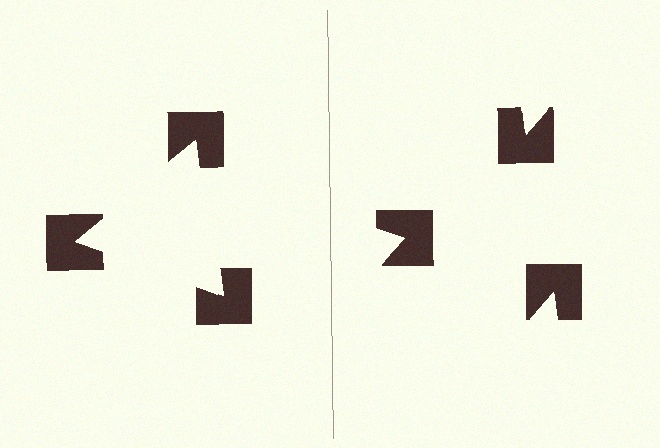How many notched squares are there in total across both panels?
6 — 3 on each side.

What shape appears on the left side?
An illusory triangle.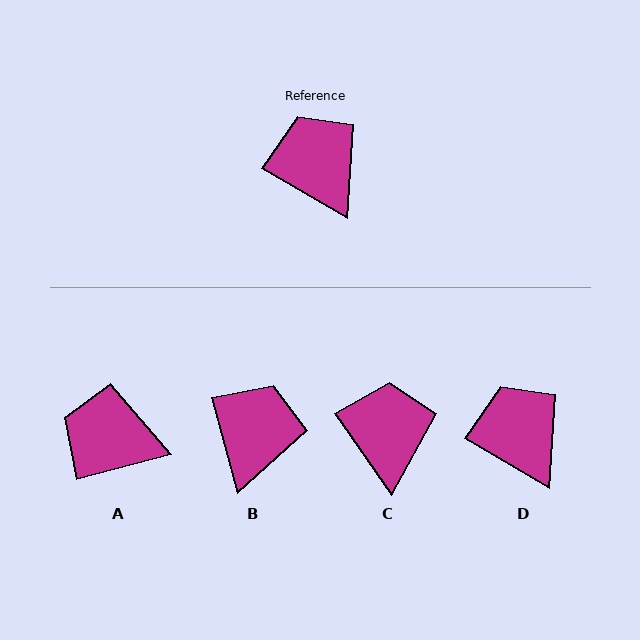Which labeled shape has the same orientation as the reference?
D.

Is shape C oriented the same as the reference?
No, it is off by about 25 degrees.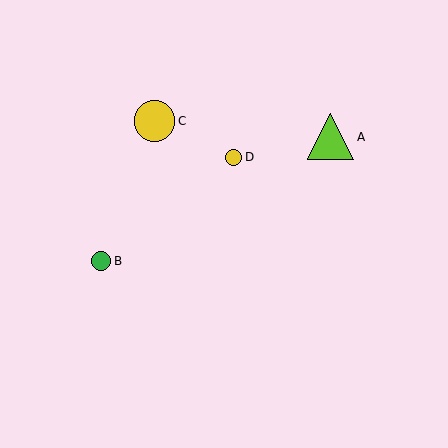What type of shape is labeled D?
Shape D is a yellow circle.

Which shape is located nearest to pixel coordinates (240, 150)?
The yellow circle (labeled D) at (234, 157) is nearest to that location.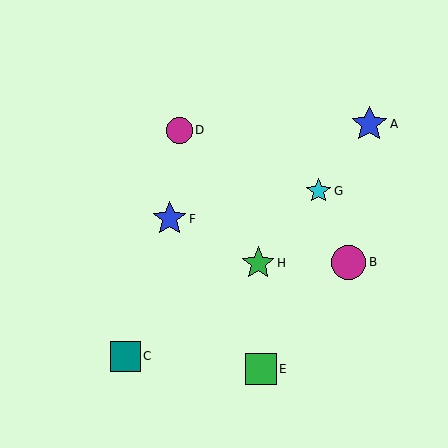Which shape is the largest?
The blue star (labeled A) is the largest.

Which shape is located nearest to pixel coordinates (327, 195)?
The cyan star (labeled G) at (319, 191) is nearest to that location.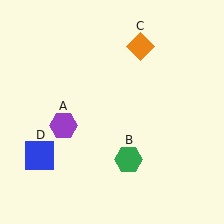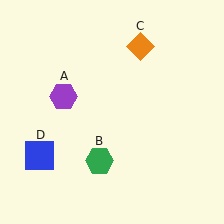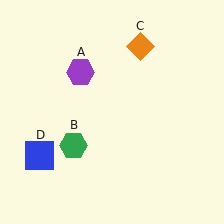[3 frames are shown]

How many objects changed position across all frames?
2 objects changed position: purple hexagon (object A), green hexagon (object B).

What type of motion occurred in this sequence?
The purple hexagon (object A), green hexagon (object B) rotated clockwise around the center of the scene.